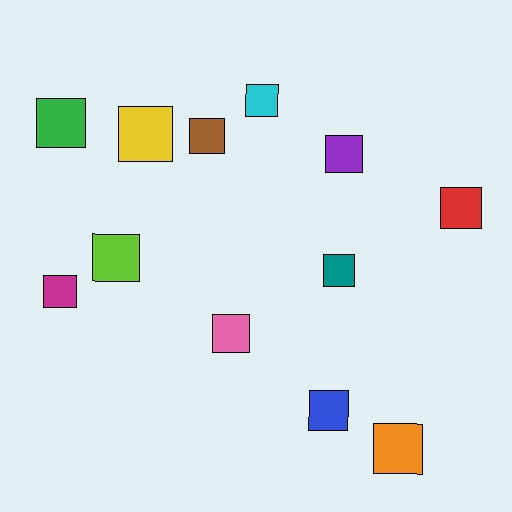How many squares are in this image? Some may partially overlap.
There are 12 squares.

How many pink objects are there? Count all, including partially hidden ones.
There is 1 pink object.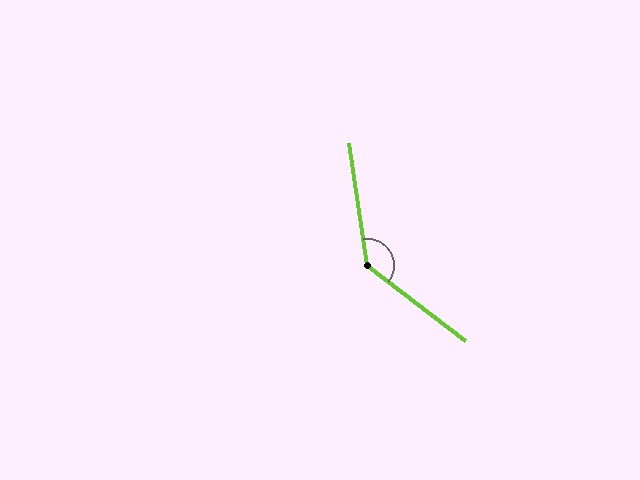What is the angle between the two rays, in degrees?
Approximately 136 degrees.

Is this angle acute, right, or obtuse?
It is obtuse.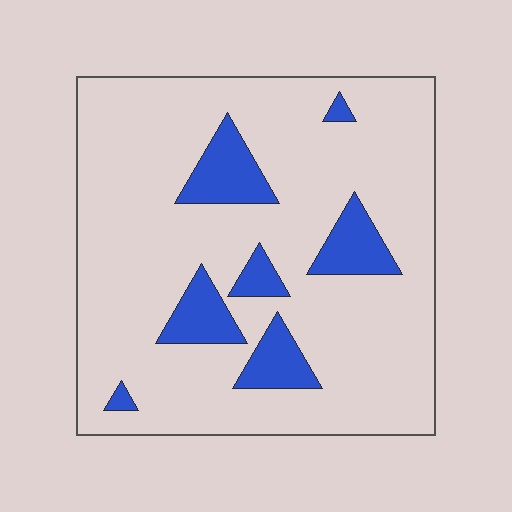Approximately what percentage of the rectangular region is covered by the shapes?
Approximately 15%.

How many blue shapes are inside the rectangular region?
7.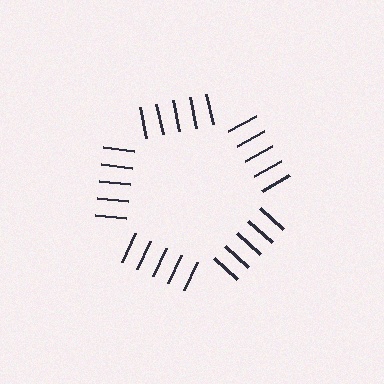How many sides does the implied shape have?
5 sides — the line-ends trace a pentagon.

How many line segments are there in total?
25 — 5 along each of the 5 edges.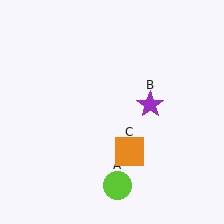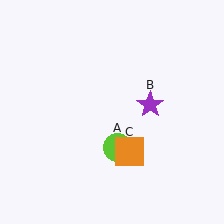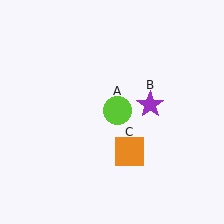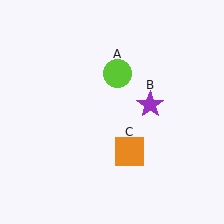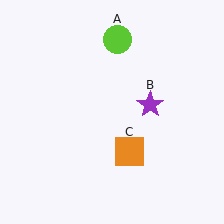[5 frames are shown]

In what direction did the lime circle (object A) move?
The lime circle (object A) moved up.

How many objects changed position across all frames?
1 object changed position: lime circle (object A).